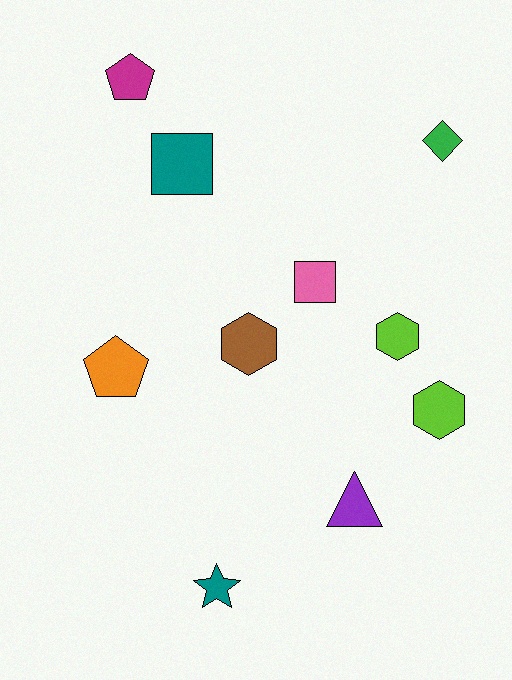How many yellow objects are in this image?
There are no yellow objects.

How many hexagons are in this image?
There are 3 hexagons.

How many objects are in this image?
There are 10 objects.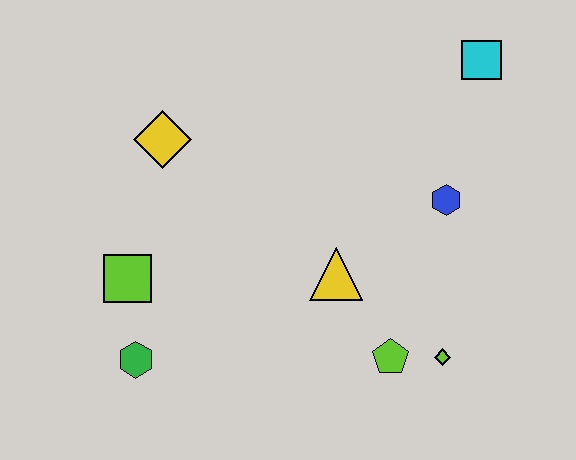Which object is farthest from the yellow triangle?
The cyan square is farthest from the yellow triangle.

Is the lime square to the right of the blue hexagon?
No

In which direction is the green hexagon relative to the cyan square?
The green hexagon is to the left of the cyan square.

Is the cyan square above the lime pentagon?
Yes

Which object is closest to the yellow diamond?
The lime square is closest to the yellow diamond.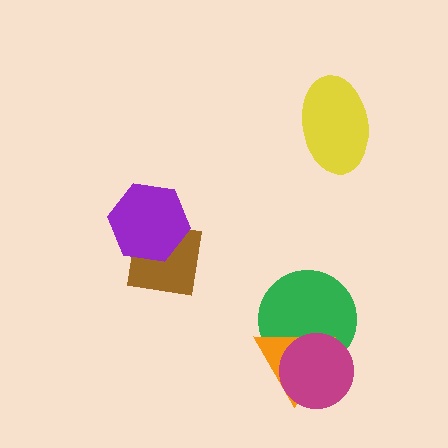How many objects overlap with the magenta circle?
2 objects overlap with the magenta circle.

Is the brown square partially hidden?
Yes, it is partially covered by another shape.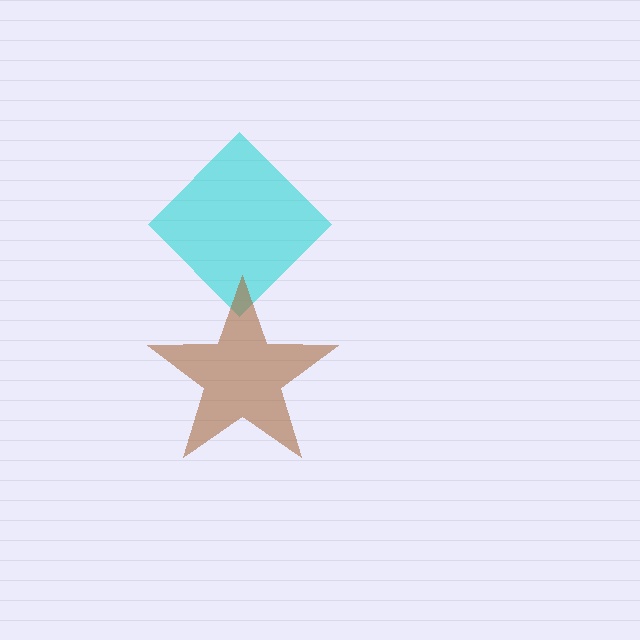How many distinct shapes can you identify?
There are 2 distinct shapes: a cyan diamond, a brown star.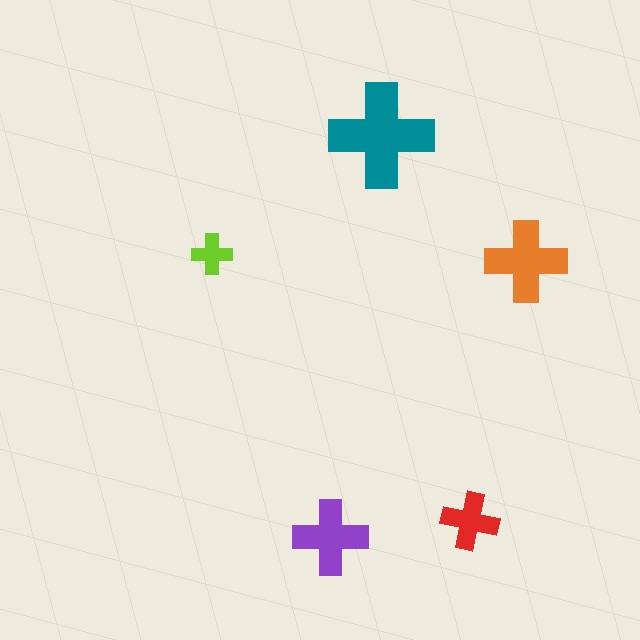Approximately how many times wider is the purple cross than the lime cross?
About 2 times wider.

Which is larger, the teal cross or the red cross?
The teal one.